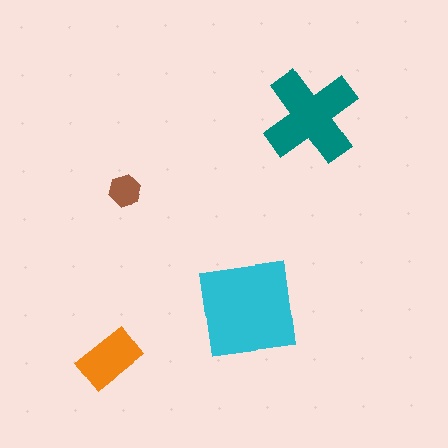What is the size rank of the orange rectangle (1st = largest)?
3rd.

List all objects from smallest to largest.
The brown hexagon, the orange rectangle, the teal cross, the cyan square.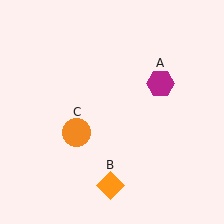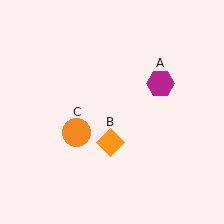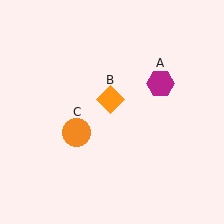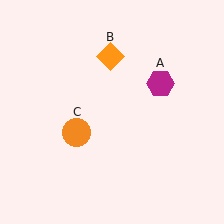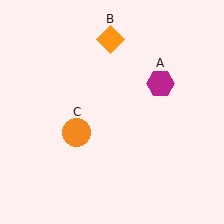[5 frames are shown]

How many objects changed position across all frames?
1 object changed position: orange diamond (object B).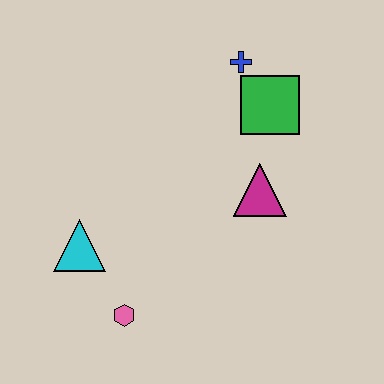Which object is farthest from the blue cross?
The pink hexagon is farthest from the blue cross.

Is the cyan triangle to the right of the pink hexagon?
No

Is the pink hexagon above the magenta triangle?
No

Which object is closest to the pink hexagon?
The cyan triangle is closest to the pink hexagon.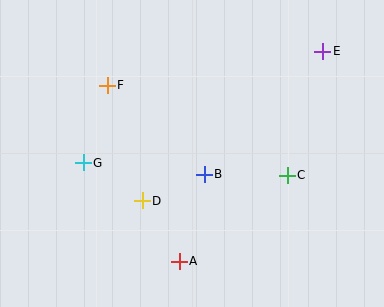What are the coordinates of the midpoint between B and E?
The midpoint between B and E is at (263, 113).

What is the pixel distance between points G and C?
The distance between G and C is 204 pixels.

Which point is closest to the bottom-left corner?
Point G is closest to the bottom-left corner.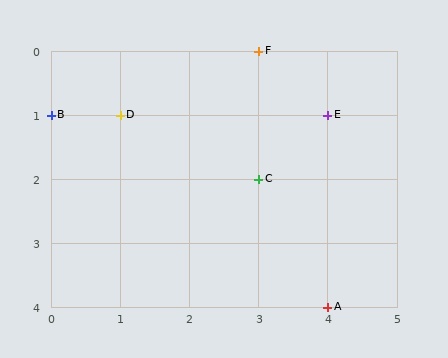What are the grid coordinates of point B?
Point B is at grid coordinates (0, 1).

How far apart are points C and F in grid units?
Points C and F are 2 rows apart.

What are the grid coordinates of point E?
Point E is at grid coordinates (4, 1).